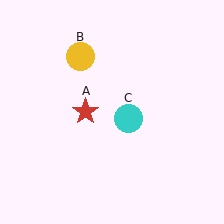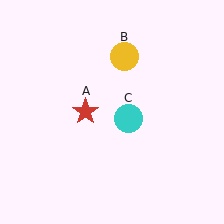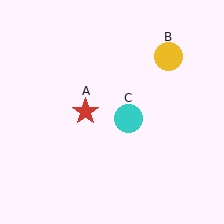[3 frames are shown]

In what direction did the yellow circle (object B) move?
The yellow circle (object B) moved right.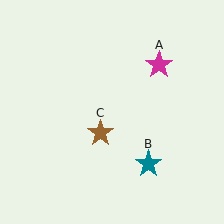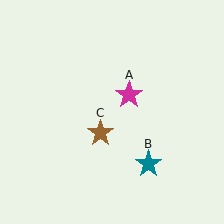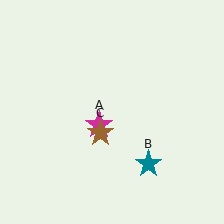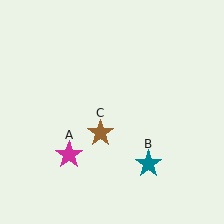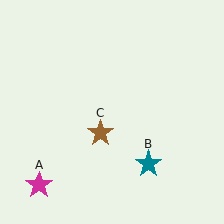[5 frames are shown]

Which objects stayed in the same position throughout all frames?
Teal star (object B) and brown star (object C) remained stationary.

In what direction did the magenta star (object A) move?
The magenta star (object A) moved down and to the left.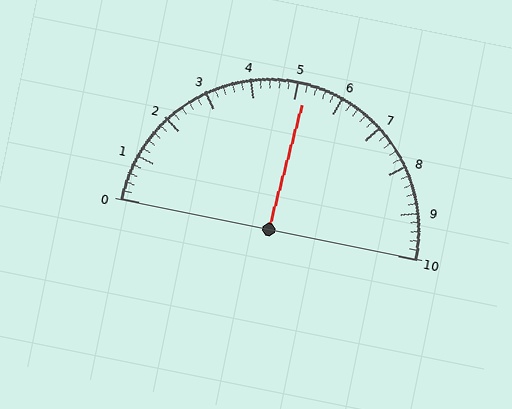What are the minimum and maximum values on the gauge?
The gauge ranges from 0 to 10.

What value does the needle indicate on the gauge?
The needle indicates approximately 5.2.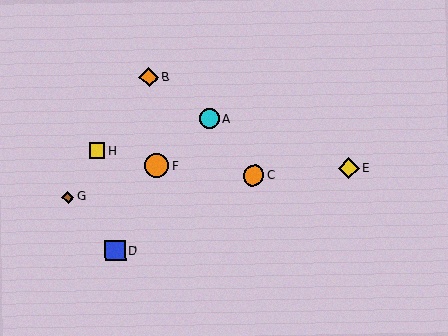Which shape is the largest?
The orange circle (labeled F) is the largest.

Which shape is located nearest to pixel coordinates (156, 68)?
The orange diamond (labeled B) at (149, 77) is nearest to that location.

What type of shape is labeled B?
Shape B is an orange diamond.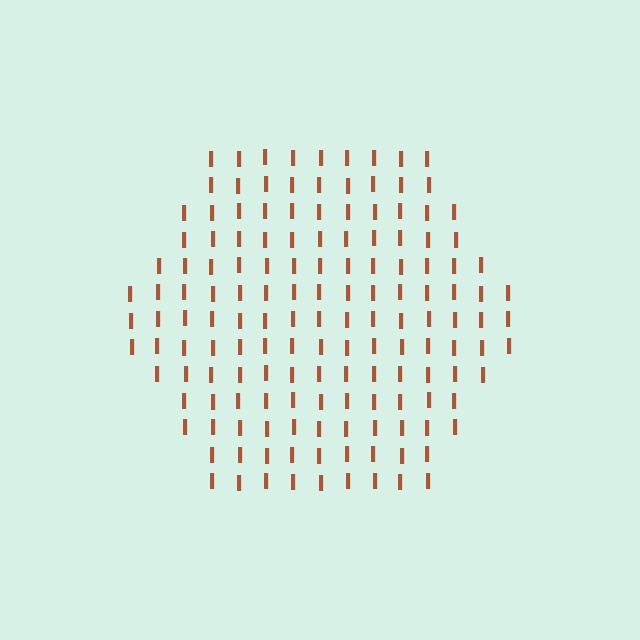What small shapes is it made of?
It is made of small letter I's.